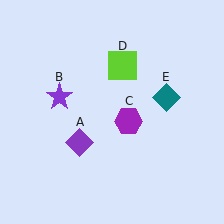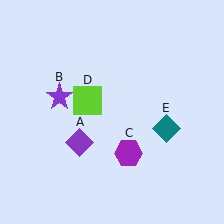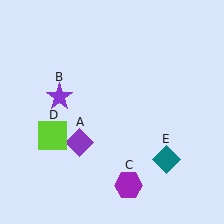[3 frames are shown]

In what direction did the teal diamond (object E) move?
The teal diamond (object E) moved down.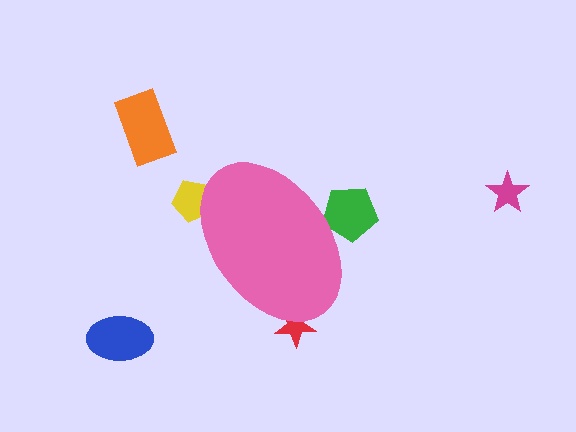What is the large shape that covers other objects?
A pink ellipse.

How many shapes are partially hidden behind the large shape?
3 shapes are partially hidden.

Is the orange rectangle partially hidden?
No, the orange rectangle is fully visible.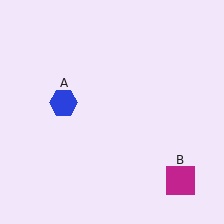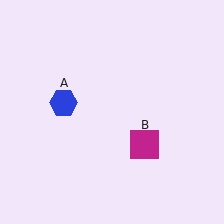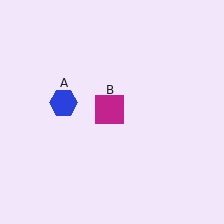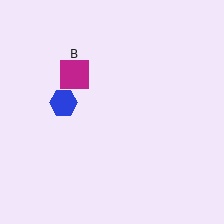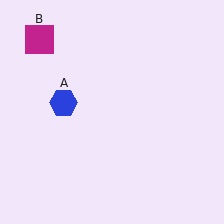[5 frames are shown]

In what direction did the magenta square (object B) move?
The magenta square (object B) moved up and to the left.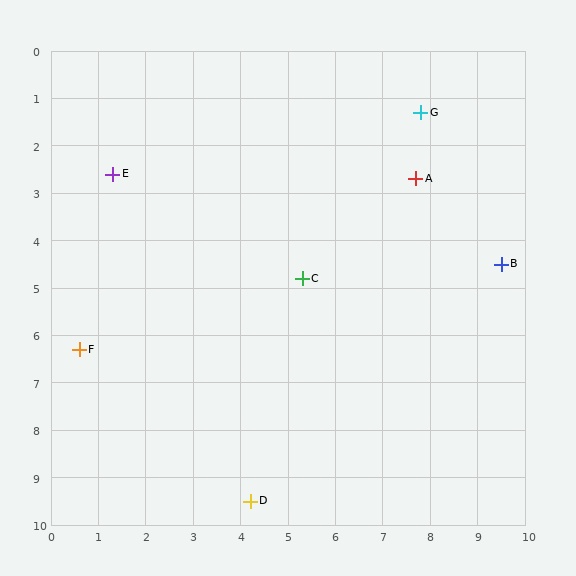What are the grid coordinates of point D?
Point D is at approximately (4.2, 9.5).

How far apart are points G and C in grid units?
Points G and C are about 4.3 grid units apart.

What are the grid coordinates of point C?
Point C is at approximately (5.3, 4.8).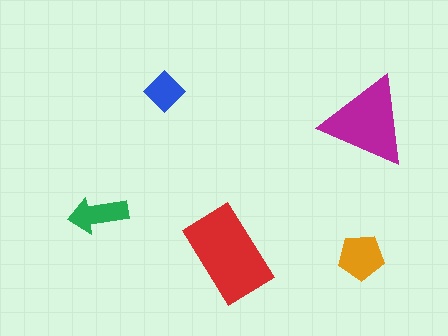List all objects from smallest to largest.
The blue diamond, the green arrow, the orange pentagon, the magenta triangle, the red rectangle.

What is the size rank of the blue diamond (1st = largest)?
5th.